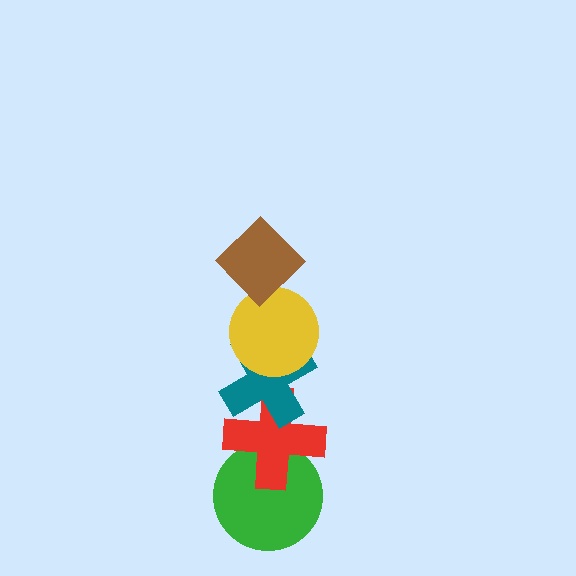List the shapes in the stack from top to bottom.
From top to bottom: the brown diamond, the yellow circle, the teal cross, the red cross, the green circle.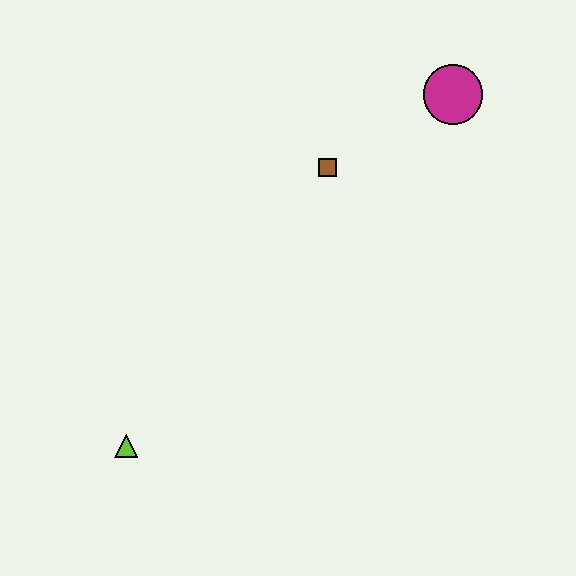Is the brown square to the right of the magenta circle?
No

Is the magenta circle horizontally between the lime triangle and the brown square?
No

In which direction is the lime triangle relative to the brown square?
The lime triangle is below the brown square.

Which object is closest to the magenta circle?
The brown square is closest to the magenta circle.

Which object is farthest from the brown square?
The lime triangle is farthest from the brown square.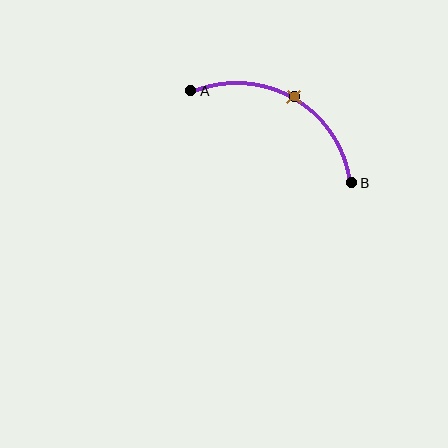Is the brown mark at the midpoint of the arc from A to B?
Yes. The brown mark lies on the arc at equal arc-length from both A and B — it is the arc midpoint.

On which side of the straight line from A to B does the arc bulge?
The arc bulges above the straight line connecting A and B.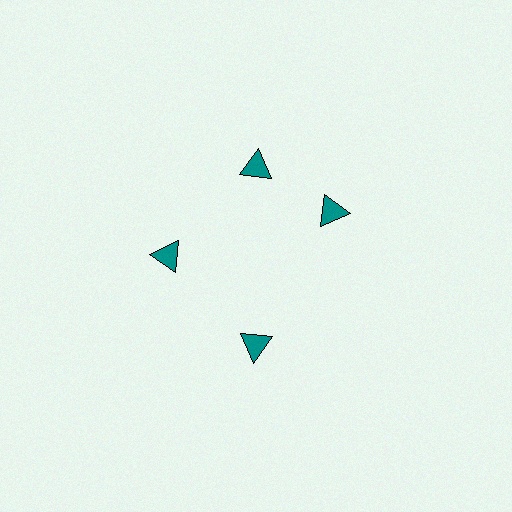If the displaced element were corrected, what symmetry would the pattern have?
It would have 4-fold rotational symmetry — the pattern would map onto itself every 90 degrees.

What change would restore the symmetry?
The symmetry would be restored by rotating it back into even spacing with its neighbors so that all 4 triangles sit at equal angles and equal distance from the center.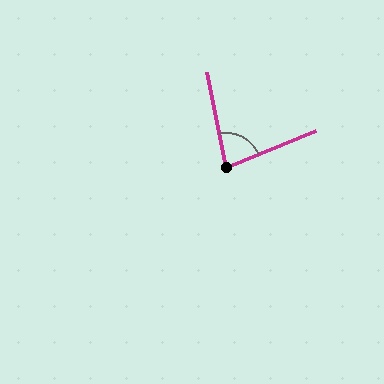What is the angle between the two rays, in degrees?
Approximately 79 degrees.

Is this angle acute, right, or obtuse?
It is acute.